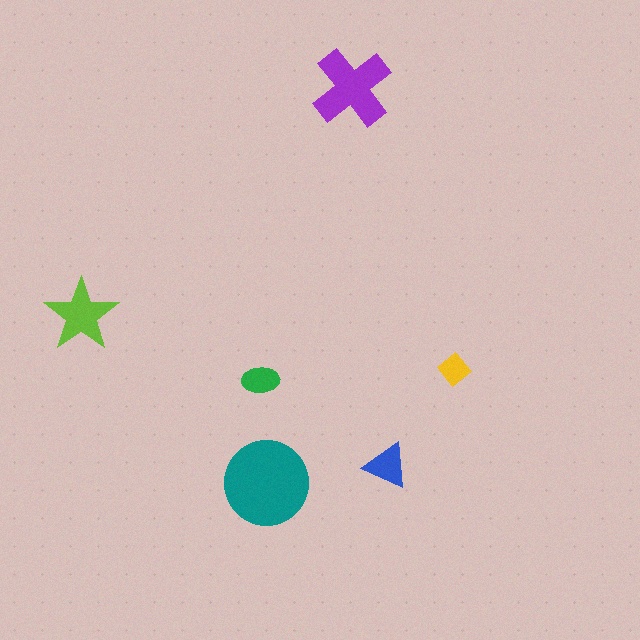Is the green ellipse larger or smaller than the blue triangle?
Smaller.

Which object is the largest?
The teal circle.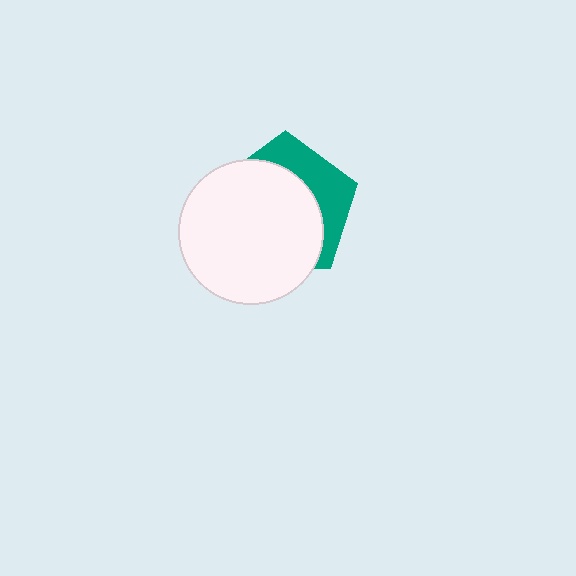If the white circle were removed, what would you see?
You would see the complete teal pentagon.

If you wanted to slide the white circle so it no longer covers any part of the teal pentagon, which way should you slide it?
Slide it toward the lower-left — that is the most direct way to separate the two shapes.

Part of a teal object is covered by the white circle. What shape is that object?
It is a pentagon.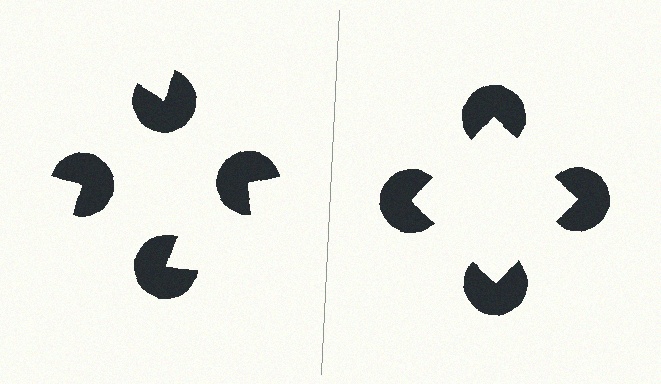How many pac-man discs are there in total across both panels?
8 — 4 on each side.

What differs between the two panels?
The pac-man discs are positioned identically on both sides; only the wedge orientations differ. On the right they align to a square; on the left they are misaligned.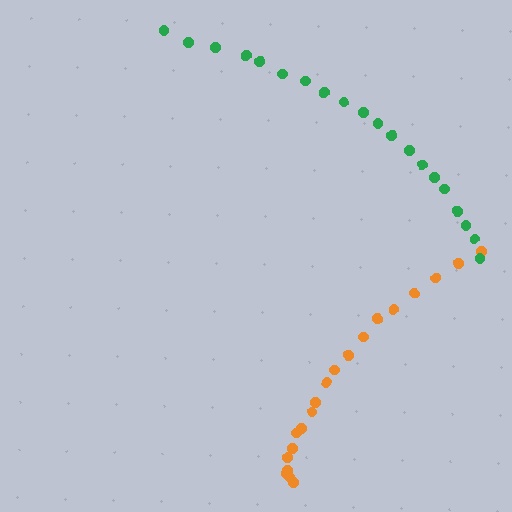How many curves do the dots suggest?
There are 2 distinct paths.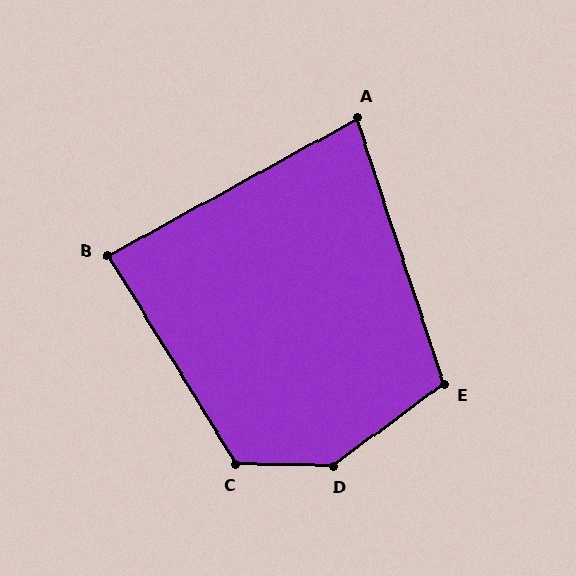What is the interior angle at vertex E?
Approximately 108 degrees (obtuse).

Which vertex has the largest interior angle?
D, at approximately 143 degrees.